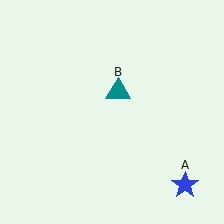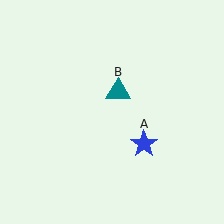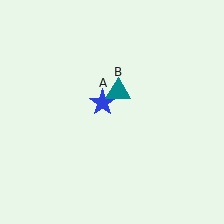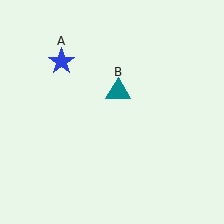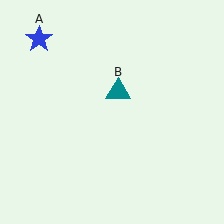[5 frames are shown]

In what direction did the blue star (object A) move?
The blue star (object A) moved up and to the left.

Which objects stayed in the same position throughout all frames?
Teal triangle (object B) remained stationary.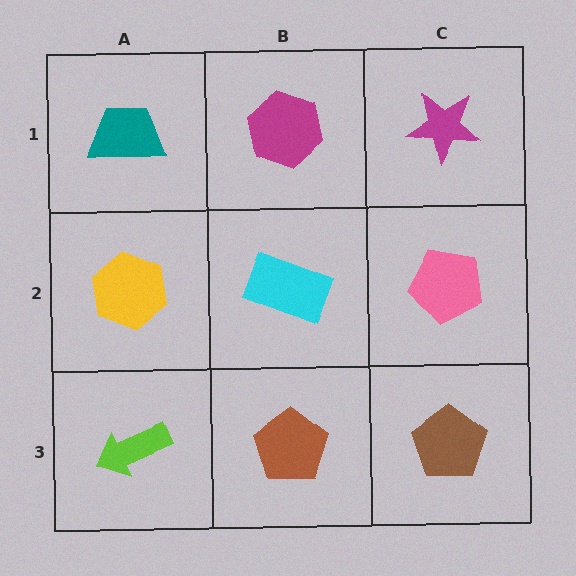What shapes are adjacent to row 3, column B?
A cyan rectangle (row 2, column B), a lime arrow (row 3, column A), a brown pentagon (row 3, column C).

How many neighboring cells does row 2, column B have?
4.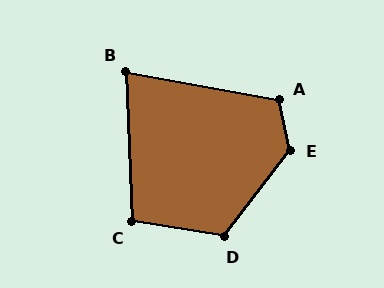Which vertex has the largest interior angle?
E, at approximately 131 degrees.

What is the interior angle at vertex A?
Approximately 112 degrees (obtuse).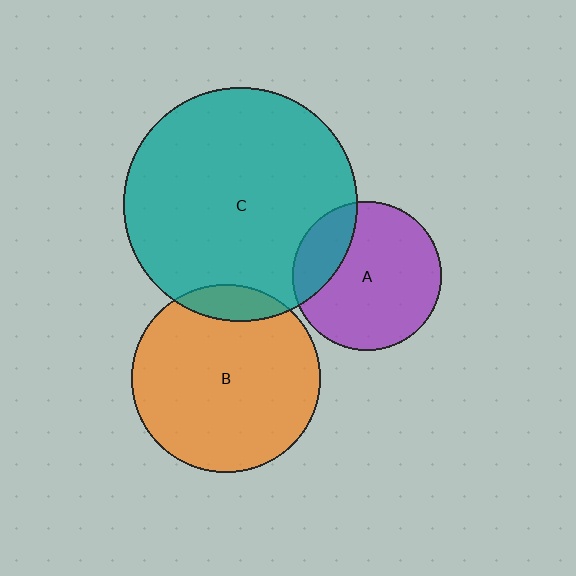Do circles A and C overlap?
Yes.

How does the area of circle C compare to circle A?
Approximately 2.5 times.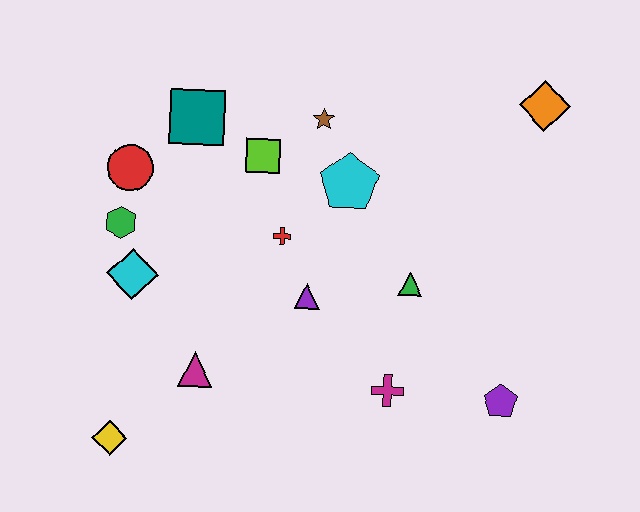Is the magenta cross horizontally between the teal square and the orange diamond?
Yes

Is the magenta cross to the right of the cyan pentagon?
Yes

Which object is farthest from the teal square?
The purple pentagon is farthest from the teal square.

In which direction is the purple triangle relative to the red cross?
The purple triangle is below the red cross.